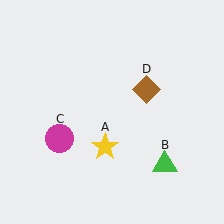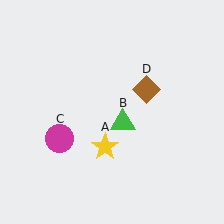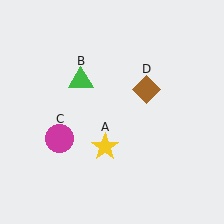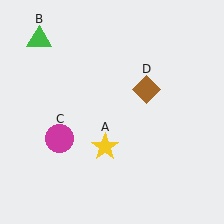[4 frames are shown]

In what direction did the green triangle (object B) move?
The green triangle (object B) moved up and to the left.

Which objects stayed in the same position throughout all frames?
Yellow star (object A) and magenta circle (object C) and brown diamond (object D) remained stationary.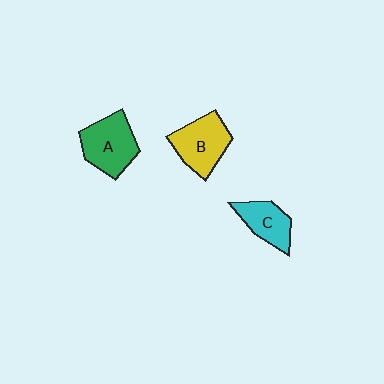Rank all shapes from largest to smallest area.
From largest to smallest: A (green), B (yellow), C (cyan).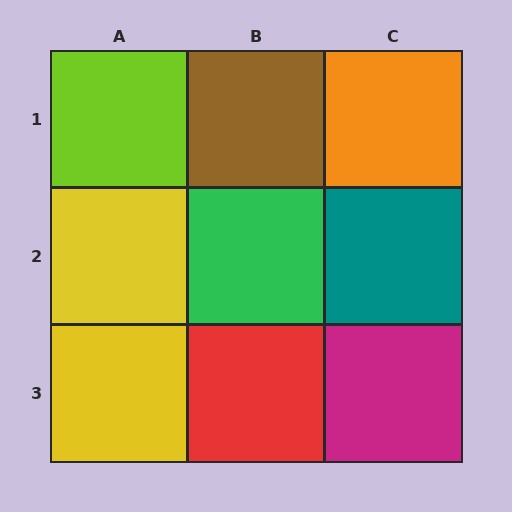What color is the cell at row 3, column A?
Yellow.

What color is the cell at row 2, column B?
Green.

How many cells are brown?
1 cell is brown.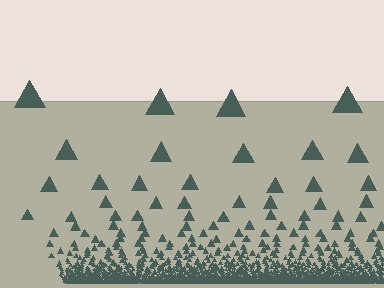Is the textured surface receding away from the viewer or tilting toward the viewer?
The surface appears to tilt toward the viewer. Texture elements get larger and sparser toward the top.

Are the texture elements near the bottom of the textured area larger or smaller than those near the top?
Smaller. The gradient is inverted — elements near the bottom are smaller and denser.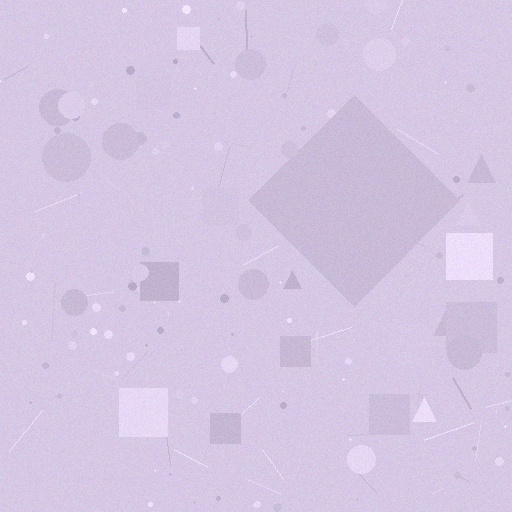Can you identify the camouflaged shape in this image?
The camouflaged shape is a diamond.